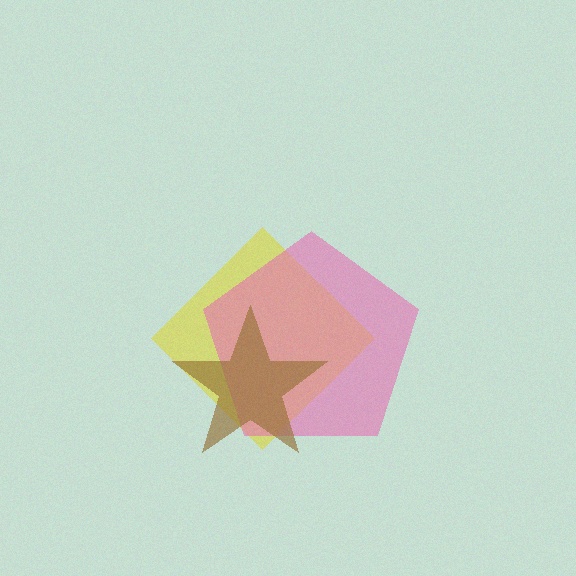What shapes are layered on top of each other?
The layered shapes are: a yellow diamond, a pink pentagon, a brown star.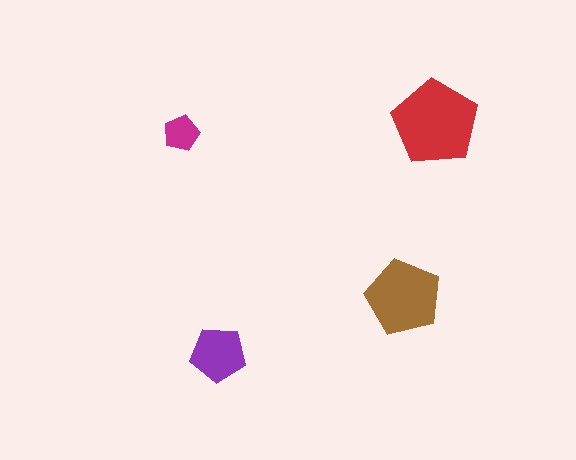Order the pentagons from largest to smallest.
the red one, the brown one, the purple one, the magenta one.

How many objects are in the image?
There are 4 objects in the image.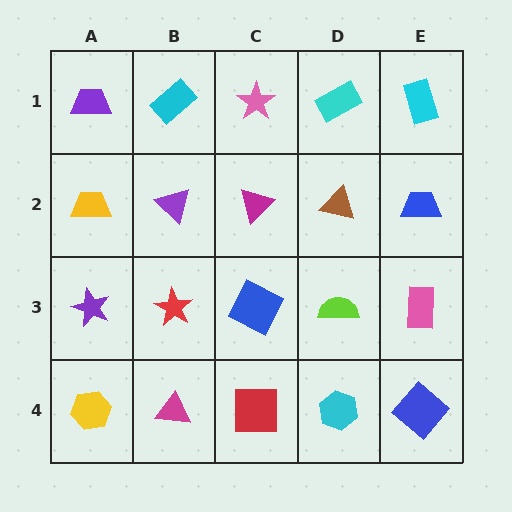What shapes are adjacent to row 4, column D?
A lime semicircle (row 3, column D), a red square (row 4, column C), a blue diamond (row 4, column E).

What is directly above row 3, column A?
A yellow trapezoid.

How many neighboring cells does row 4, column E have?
2.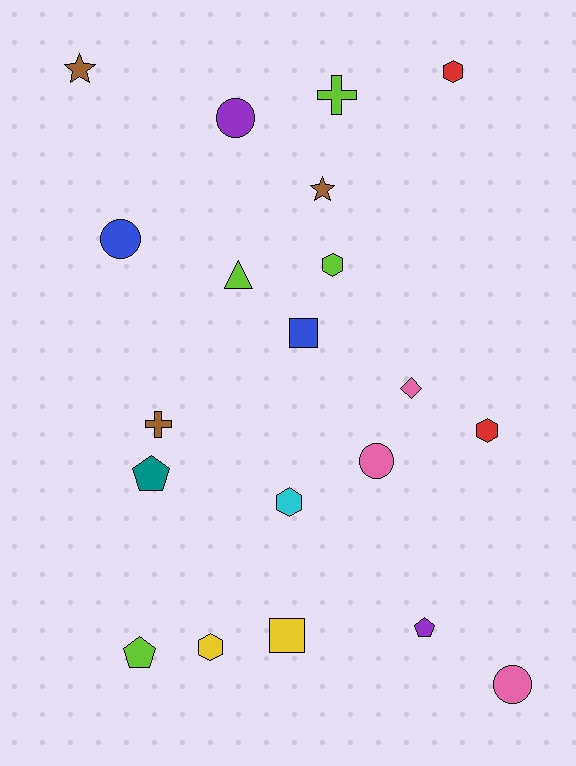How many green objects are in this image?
There are no green objects.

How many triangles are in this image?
There is 1 triangle.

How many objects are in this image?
There are 20 objects.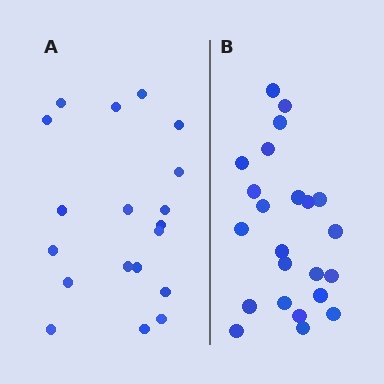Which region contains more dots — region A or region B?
Region B (the right region) has more dots.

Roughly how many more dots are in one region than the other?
Region B has about 4 more dots than region A.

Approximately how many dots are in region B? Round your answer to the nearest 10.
About 20 dots. (The exact count is 23, which rounds to 20.)